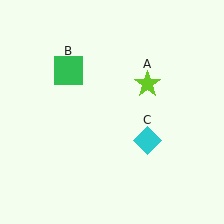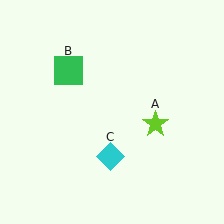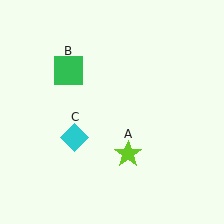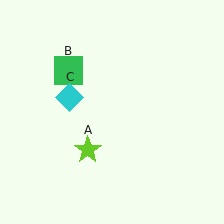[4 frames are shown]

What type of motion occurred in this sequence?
The lime star (object A), cyan diamond (object C) rotated clockwise around the center of the scene.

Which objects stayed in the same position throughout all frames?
Green square (object B) remained stationary.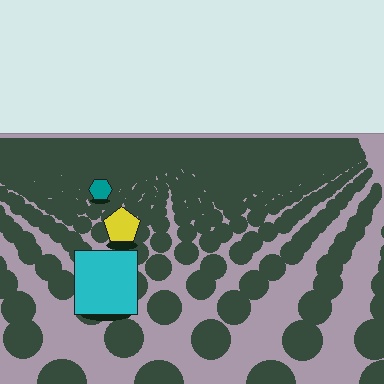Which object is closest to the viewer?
The cyan square is closest. The texture marks near it are larger and more spread out.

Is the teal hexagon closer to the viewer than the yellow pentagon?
No. The yellow pentagon is closer — you can tell from the texture gradient: the ground texture is coarser near it.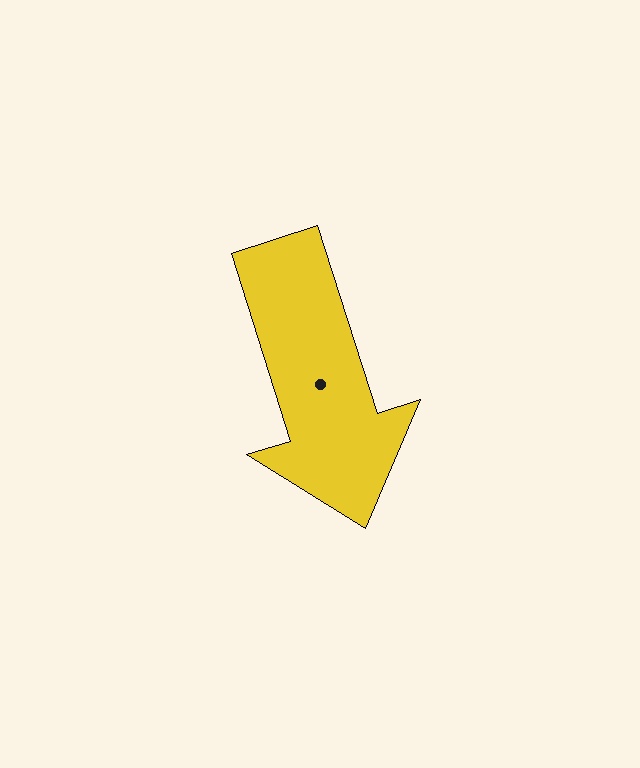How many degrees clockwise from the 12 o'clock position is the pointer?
Approximately 162 degrees.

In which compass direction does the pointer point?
South.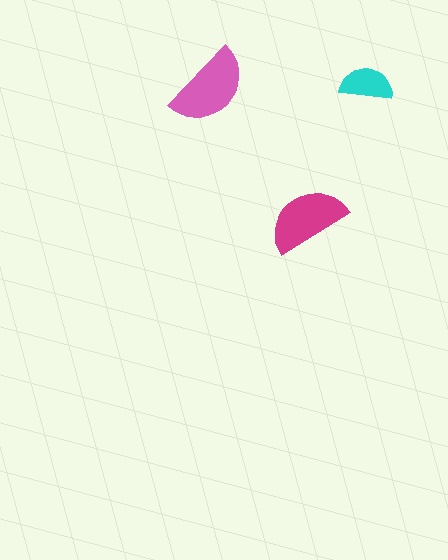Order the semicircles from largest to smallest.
the pink one, the magenta one, the cyan one.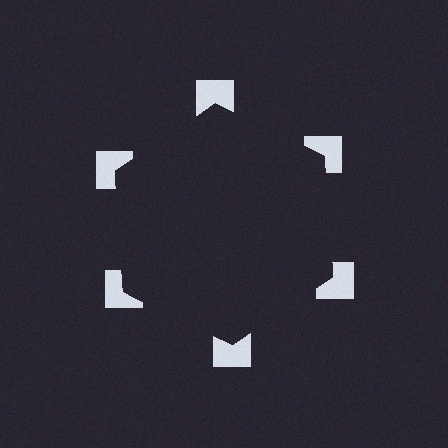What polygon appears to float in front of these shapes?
An illusory hexagon — its edges are inferred from the aligned wedge cuts in the notched squares, not physically drawn.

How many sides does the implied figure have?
6 sides.